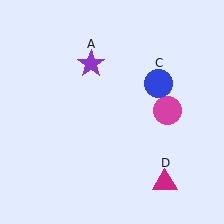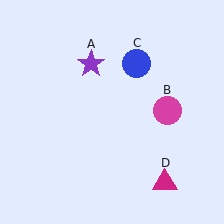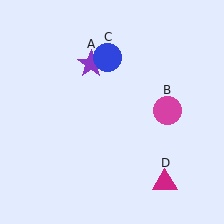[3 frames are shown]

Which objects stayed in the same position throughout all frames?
Purple star (object A) and magenta circle (object B) and magenta triangle (object D) remained stationary.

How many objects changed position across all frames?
1 object changed position: blue circle (object C).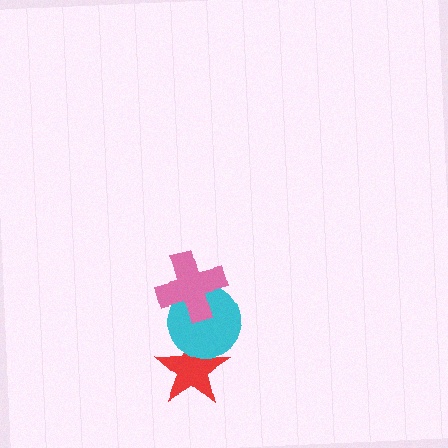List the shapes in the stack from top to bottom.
From top to bottom: the pink cross, the cyan circle, the red star.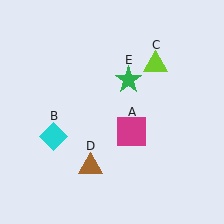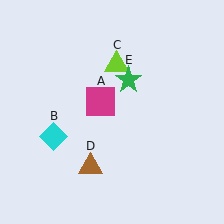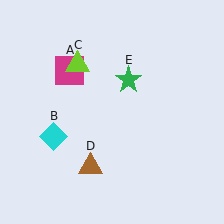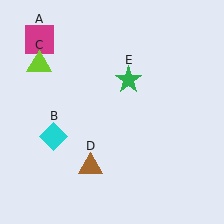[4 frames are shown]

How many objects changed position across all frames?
2 objects changed position: magenta square (object A), lime triangle (object C).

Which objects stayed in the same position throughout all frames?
Cyan diamond (object B) and brown triangle (object D) and green star (object E) remained stationary.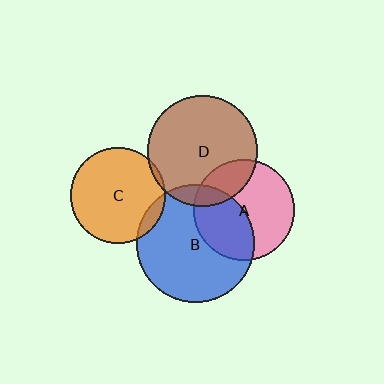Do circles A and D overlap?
Yes.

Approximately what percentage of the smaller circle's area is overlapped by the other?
Approximately 20%.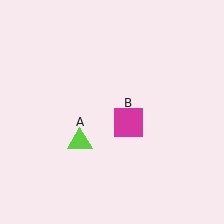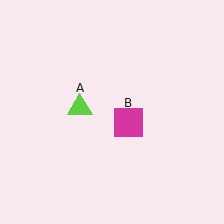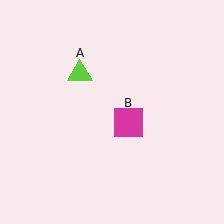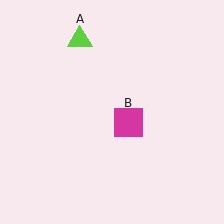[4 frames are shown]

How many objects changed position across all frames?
1 object changed position: lime triangle (object A).